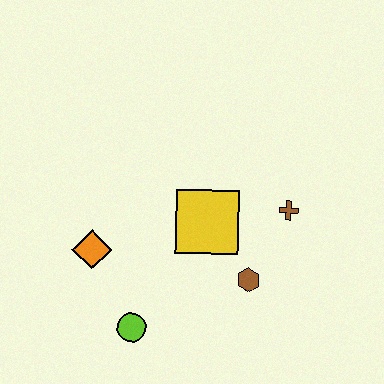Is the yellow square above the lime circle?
Yes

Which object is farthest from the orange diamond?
The brown cross is farthest from the orange diamond.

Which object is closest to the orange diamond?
The lime circle is closest to the orange diamond.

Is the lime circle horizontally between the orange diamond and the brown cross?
Yes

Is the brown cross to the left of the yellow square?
No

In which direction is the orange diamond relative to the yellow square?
The orange diamond is to the left of the yellow square.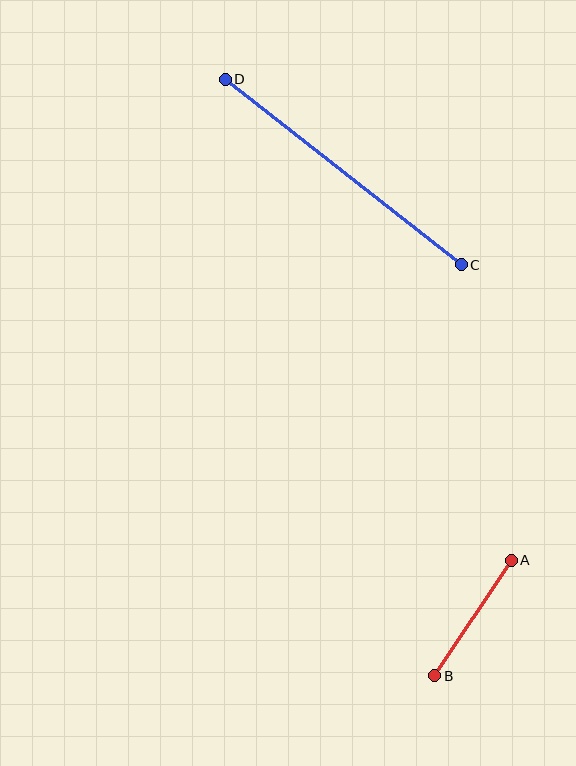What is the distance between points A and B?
The distance is approximately 138 pixels.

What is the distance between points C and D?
The distance is approximately 300 pixels.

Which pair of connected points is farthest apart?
Points C and D are farthest apart.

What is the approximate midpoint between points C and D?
The midpoint is at approximately (343, 172) pixels.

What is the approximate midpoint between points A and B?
The midpoint is at approximately (473, 618) pixels.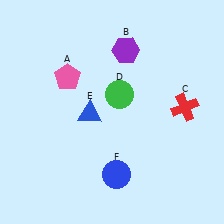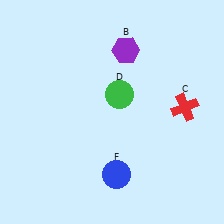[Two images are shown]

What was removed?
The pink pentagon (A), the blue triangle (E) were removed in Image 2.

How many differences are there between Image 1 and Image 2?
There are 2 differences between the two images.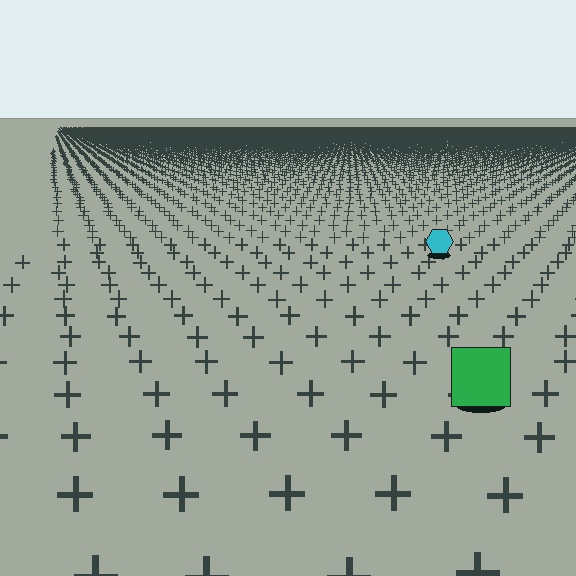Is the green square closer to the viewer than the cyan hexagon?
Yes. The green square is closer — you can tell from the texture gradient: the ground texture is coarser near it.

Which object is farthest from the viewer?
The cyan hexagon is farthest from the viewer. It appears smaller and the ground texture around it is denser.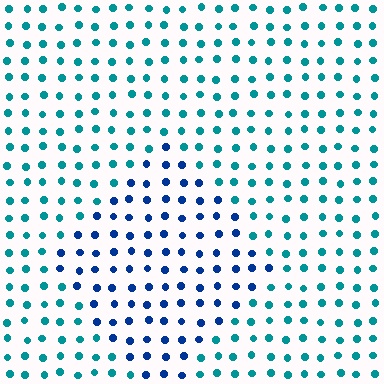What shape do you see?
I see a diamond.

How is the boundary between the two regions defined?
The boundary is defined purely by a slight shift in hue (about 39 degrees). Spacing, size, and orientation are identical on both sides.